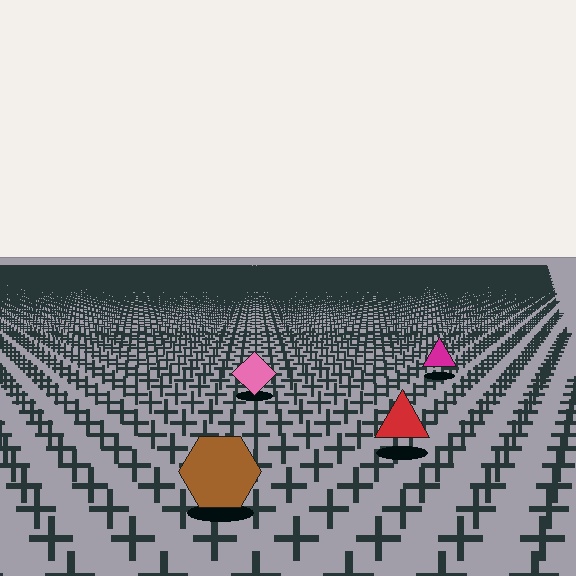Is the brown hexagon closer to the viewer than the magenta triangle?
Yes. The brown hexagon is closer — you can tell from the texture gradient: the ground texture is coarser near it.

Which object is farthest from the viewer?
The magenta triangle is farthest from the viewer. It appears smaller and the ground texture around it is denser.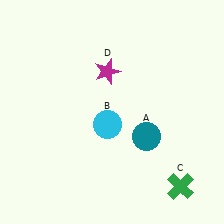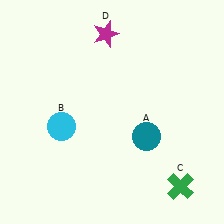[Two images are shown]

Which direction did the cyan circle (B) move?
The cyan circle (B) moved left.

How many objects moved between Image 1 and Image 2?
2 objects moved between the two images.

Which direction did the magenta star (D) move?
The magenta star (D) moved up.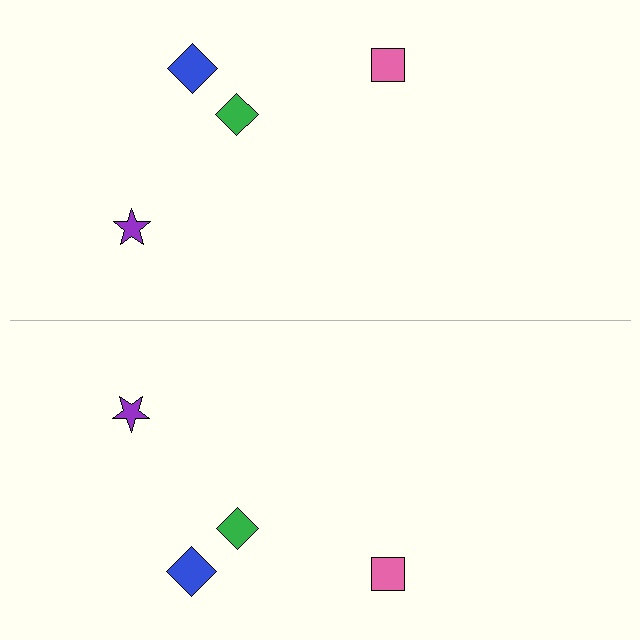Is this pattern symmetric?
Yes, this pattern has bilateral (reflection) symmetry.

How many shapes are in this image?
There are 8 shapes in this image.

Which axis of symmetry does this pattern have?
The pattern has a horizontal axis of symmetry running through the center of the image.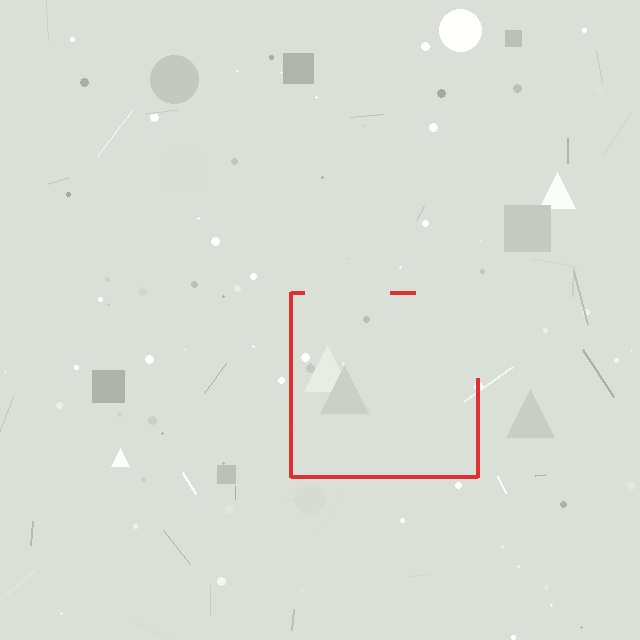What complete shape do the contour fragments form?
The contour fragments form a square.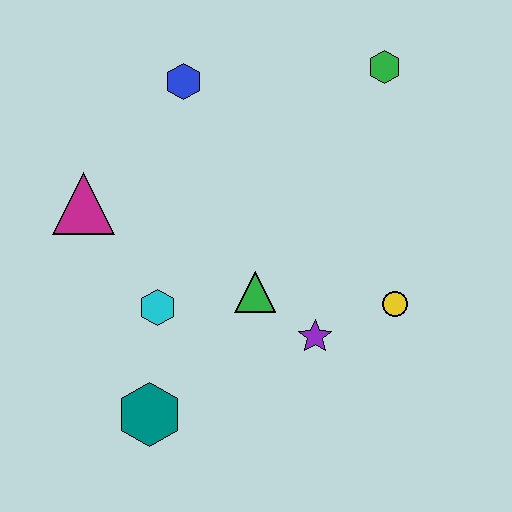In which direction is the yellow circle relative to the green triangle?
The yellow circle is to the right of the green triangle.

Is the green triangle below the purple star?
No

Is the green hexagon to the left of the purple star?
No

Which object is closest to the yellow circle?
The purple star is closest to the yellow circle.